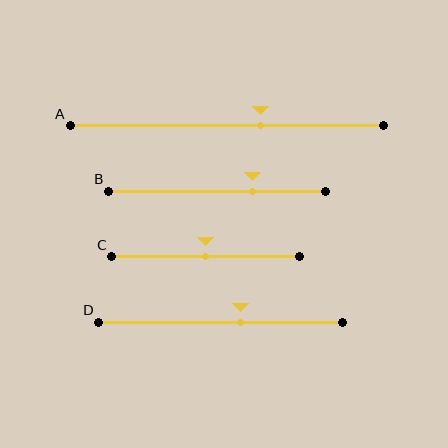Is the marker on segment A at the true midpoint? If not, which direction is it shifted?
No, the marker on segment A is shifted to the right by about 11% of the segment length.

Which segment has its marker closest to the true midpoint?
Segment C has its marker closest to the true midpoint.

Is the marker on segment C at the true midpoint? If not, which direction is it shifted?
Yes, the marker on segment C is at the true midpoint.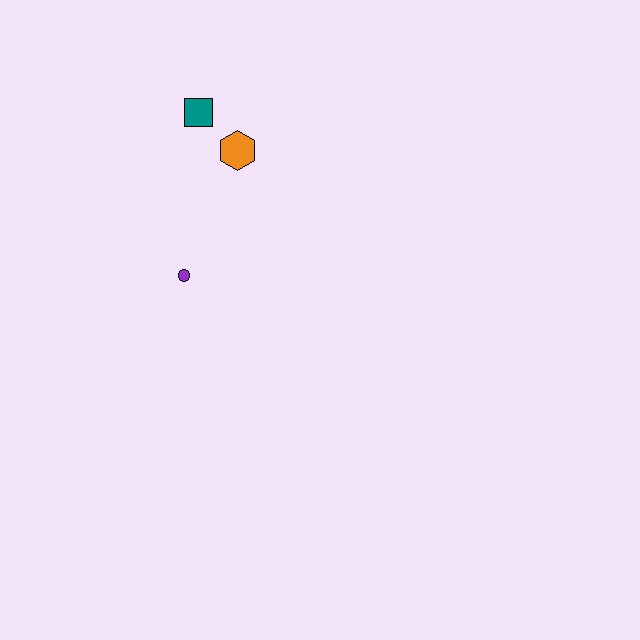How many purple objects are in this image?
There is 1 purple object.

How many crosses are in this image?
There are no crosses.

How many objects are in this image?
There are 3 objects.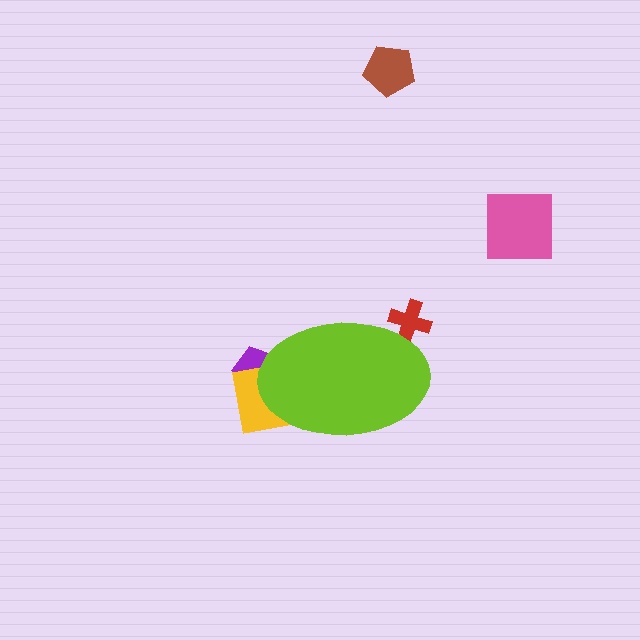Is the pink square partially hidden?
No, the pink square is fully visible.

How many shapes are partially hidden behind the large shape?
3 shapes are partially hidden.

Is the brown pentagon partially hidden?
No, the brown pentagon is fully visible.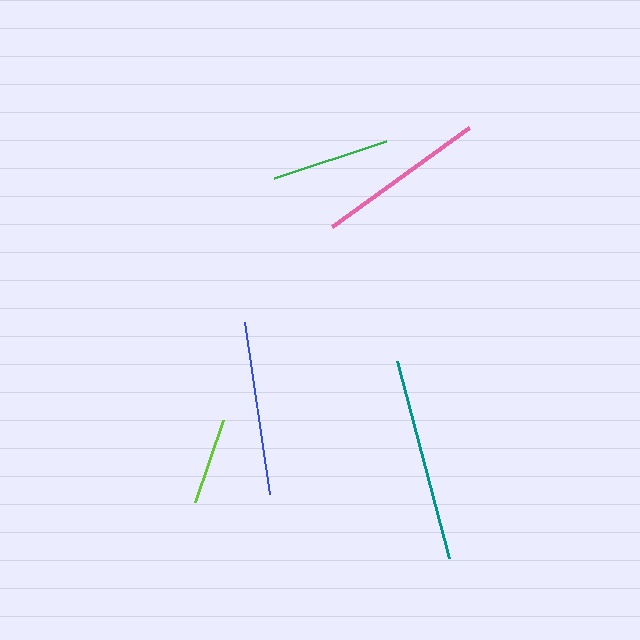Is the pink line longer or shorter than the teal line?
The teal line is longer than the pink line.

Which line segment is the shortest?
The lime line is the shortest at approximately 87 pixels.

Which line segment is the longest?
The teal line is the longest at approximately 204 pixels.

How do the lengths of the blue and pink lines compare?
The blue and pink lines are approximately the same length.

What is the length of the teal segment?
The teal segment is approximately 204 pixels long.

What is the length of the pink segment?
The pink segment is approximately 169 pixels long.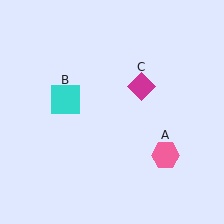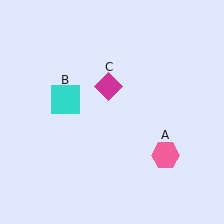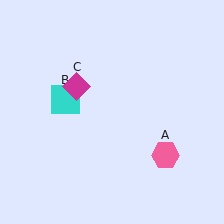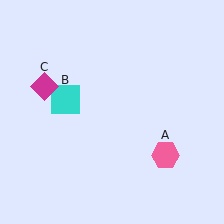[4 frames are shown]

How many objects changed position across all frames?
1 object changed position: magenta diamond (object C).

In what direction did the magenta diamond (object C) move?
The magenta diamond (object C) moved left.